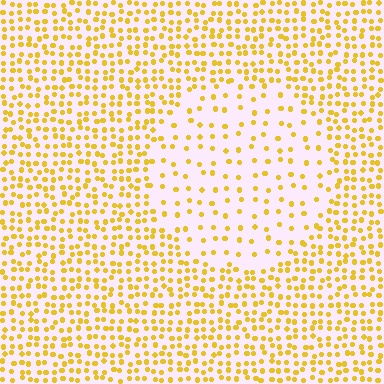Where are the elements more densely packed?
The elements are more densely packed outside the circle boundary.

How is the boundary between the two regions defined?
The boundary is defined by a change in element density (approximately 2.4x ratio). All elements are the same color, size, and shape.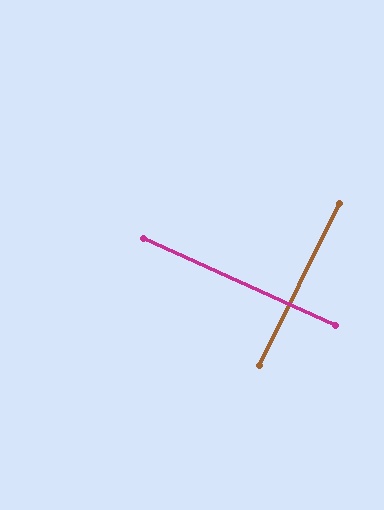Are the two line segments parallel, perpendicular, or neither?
Perpendicular — they meet at approximately 88°.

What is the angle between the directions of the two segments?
Approximately 88 degrees.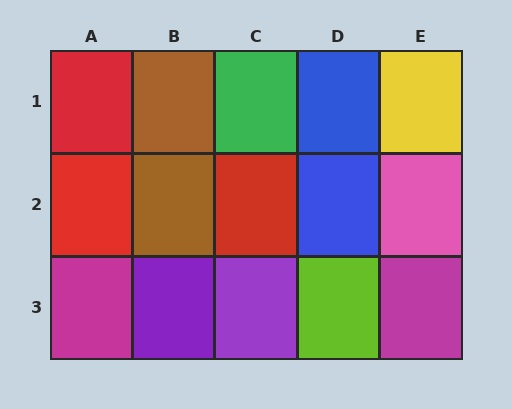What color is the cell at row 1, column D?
Blue.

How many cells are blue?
2 cells are blue.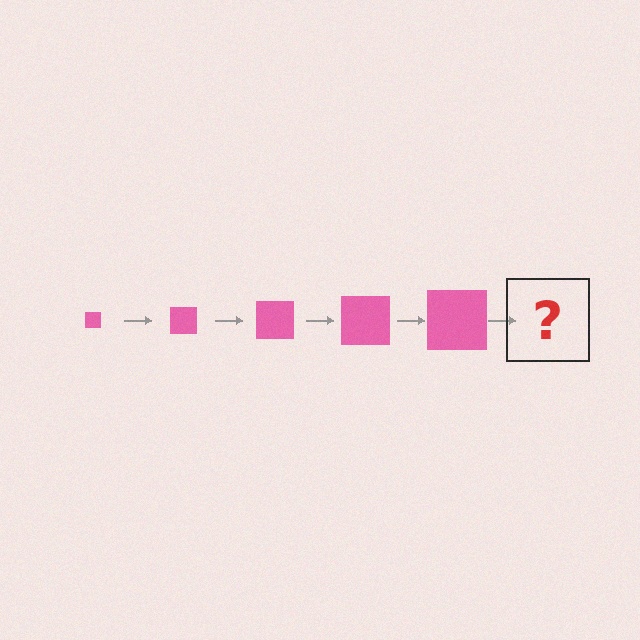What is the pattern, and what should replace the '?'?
The pattern is that the square gets progressively larger each step. The '?' should be a pink square, larger than the previous one.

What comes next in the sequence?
The next element should be a pink square, larger than the previous one.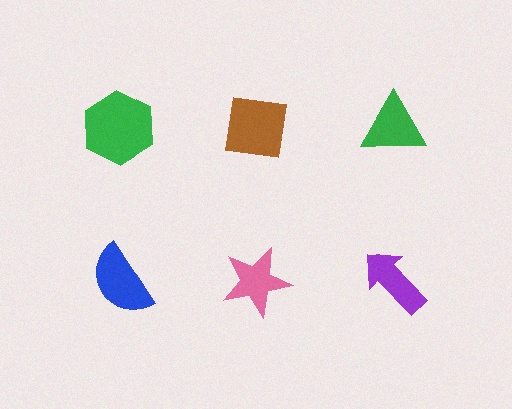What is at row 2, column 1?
A blue semicircle.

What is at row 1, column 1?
A green hexagon.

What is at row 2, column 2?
A pink star.